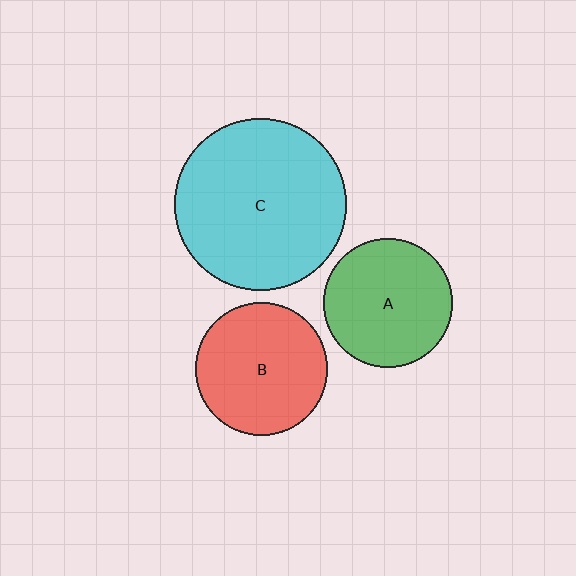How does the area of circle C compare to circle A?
Approximately 1.8 times.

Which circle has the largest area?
Circle C (cyan).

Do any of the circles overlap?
No, none of the circles overlap.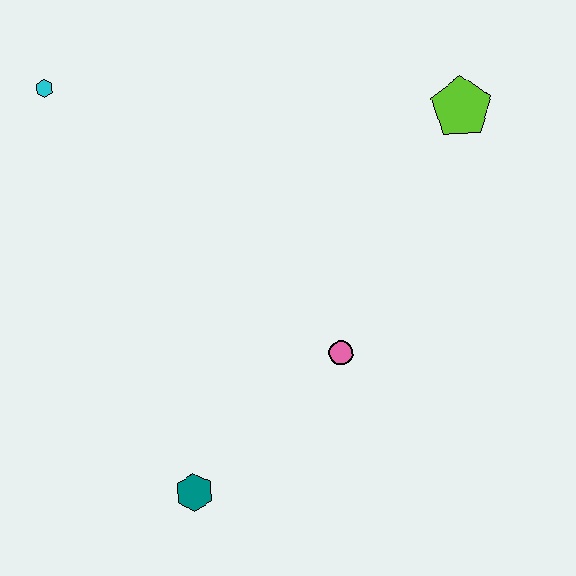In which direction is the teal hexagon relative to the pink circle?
The teal hexagon is to the left of the pink circle.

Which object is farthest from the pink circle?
The cyan hexagon is farthest from the pink circle.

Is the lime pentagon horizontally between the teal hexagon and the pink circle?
No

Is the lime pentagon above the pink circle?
Yes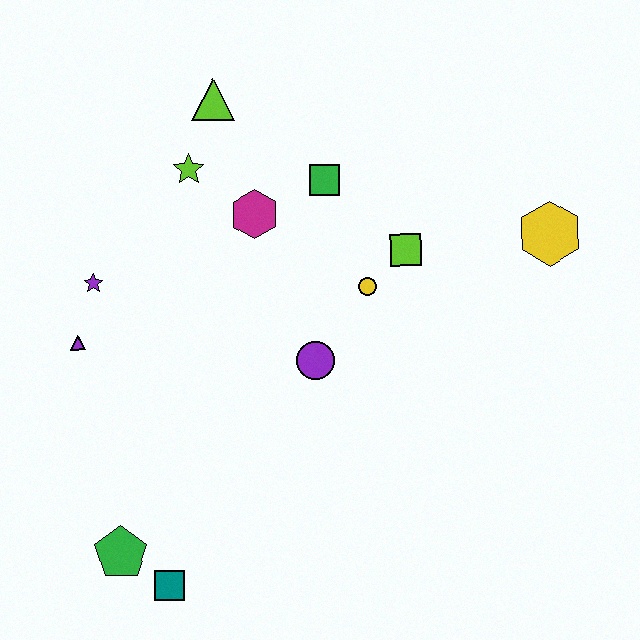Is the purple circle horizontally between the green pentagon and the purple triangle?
No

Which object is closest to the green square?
The magenta hexagon is closest to the green square.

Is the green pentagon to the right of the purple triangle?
Yes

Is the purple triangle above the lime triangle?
No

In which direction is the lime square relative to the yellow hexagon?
The lime square is to the left of the yellow hexagon.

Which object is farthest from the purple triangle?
The yellow hexagon is farthest from the purple triangle.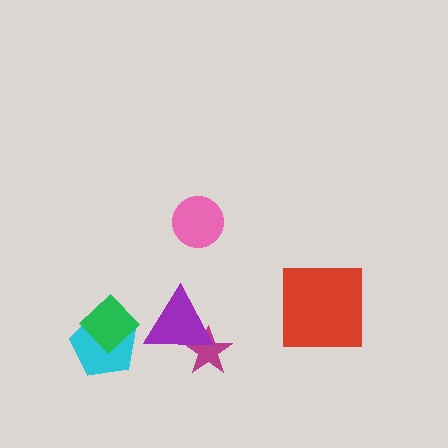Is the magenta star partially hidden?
Yes, it is partially covered by another shape.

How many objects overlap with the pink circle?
0 objects overlap with the pink circle.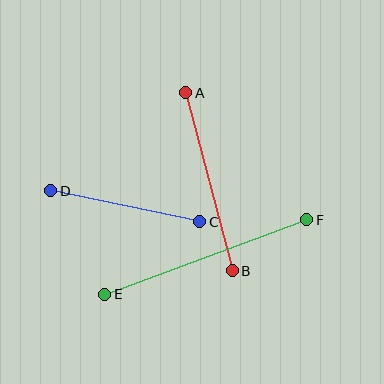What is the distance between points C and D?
The distance is approximately 153 pixels.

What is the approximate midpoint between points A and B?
The midpoint is at approximately (209, 182) pixels.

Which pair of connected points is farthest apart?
Points E and F are farthest apart.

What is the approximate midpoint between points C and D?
The midpoint is at approximately (125, 206) pixels.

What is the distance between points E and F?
The distance is approximately 215 pixels.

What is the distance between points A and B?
The distance is approximately 184 pixels.